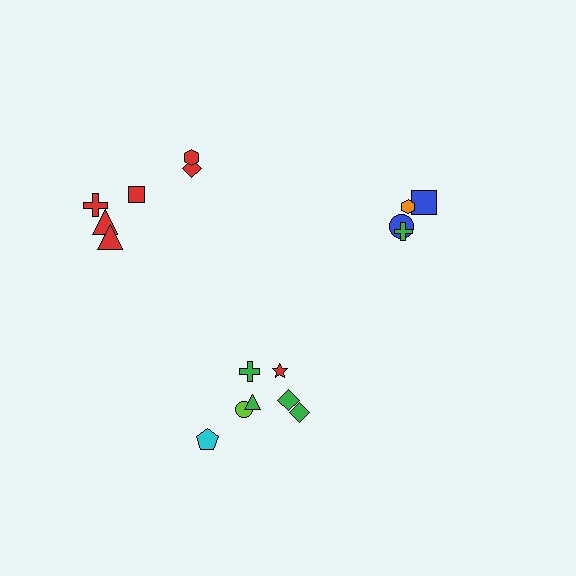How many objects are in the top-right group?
There are 4 objects.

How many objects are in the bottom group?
There are 7 objects.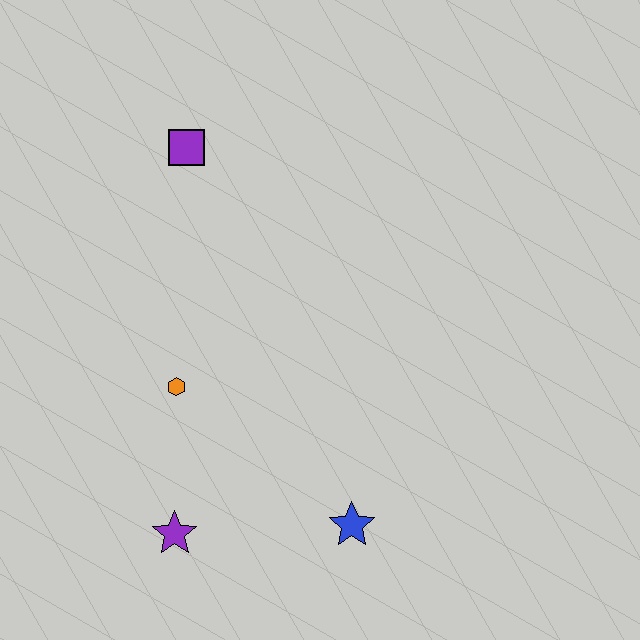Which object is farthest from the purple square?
The blue star is farthest from the purple square.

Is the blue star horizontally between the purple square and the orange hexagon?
No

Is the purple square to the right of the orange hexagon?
Yes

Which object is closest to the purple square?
The orange hexagon is closest to the purple square.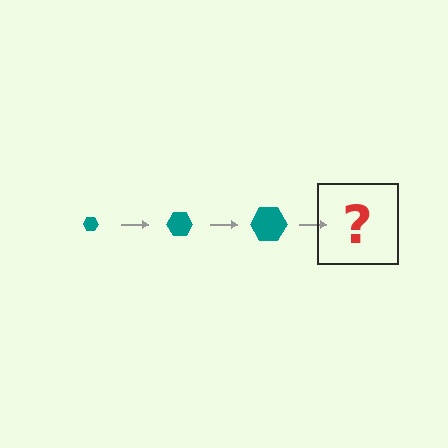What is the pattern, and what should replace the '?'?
The pattern is that the hexagon gets progressively larger each step. The '?' should be a teal hexagon, larger than the previous one.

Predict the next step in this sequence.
The next step is a teal hexagon, larger than the previous one.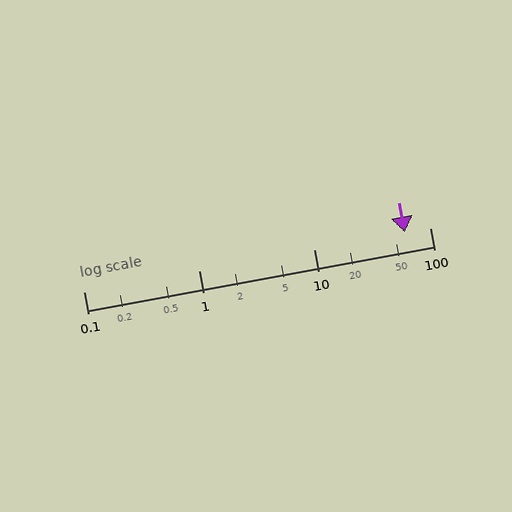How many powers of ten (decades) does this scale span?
The scale spans 3 decades, from 0.1 to 100.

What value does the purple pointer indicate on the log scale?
The pointer indicates approximately 61.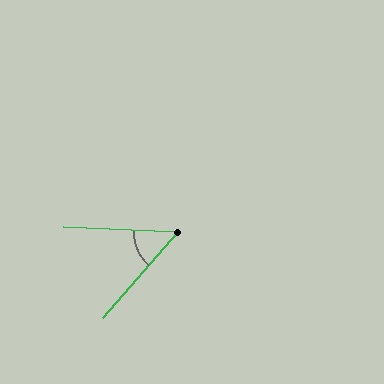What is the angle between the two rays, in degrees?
Approximately 51 degrees.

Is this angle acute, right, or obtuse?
It is acute.